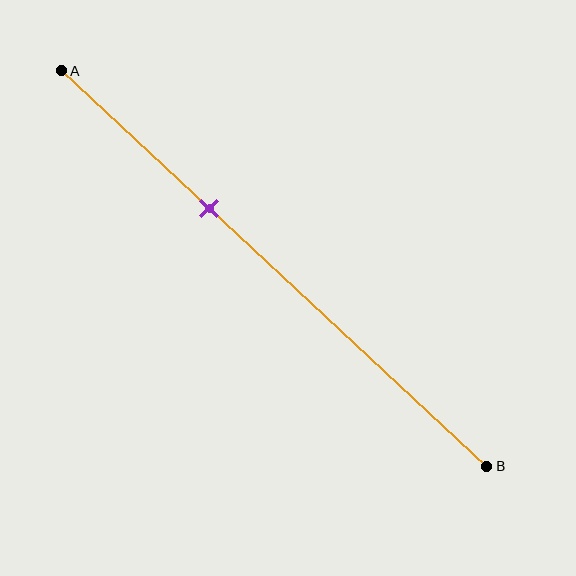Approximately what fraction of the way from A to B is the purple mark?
The purple mark is approximately 35% of the way from A to B.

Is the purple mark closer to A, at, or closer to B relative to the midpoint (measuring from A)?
The purple mark is closer to point A than the midpoint of segment AB.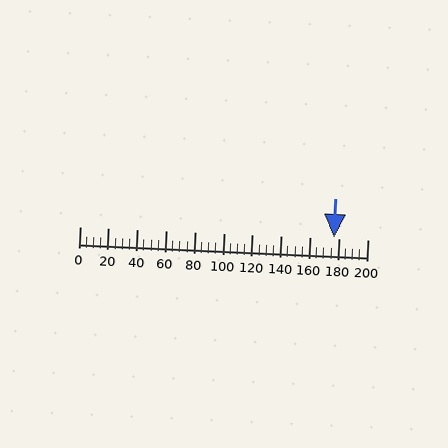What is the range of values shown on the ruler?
The ruler shows values from 0 to 200.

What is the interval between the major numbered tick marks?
The major tick marks are spaced 20 units apart.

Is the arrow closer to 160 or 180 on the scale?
The arrow is closer to 180.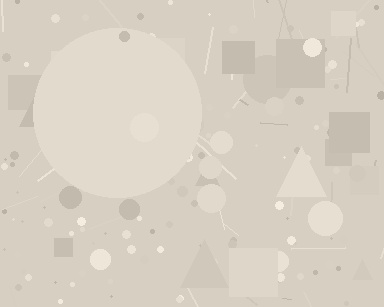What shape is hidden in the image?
A circle is hidden in the image.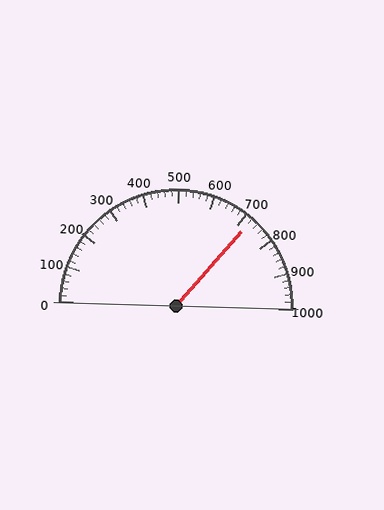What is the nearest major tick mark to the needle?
The nearest major tick mark is 700.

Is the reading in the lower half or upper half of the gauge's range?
The reading is in the upper half of the range (0 to 1000).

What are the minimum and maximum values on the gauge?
The gauge ranges from 0 to 1000.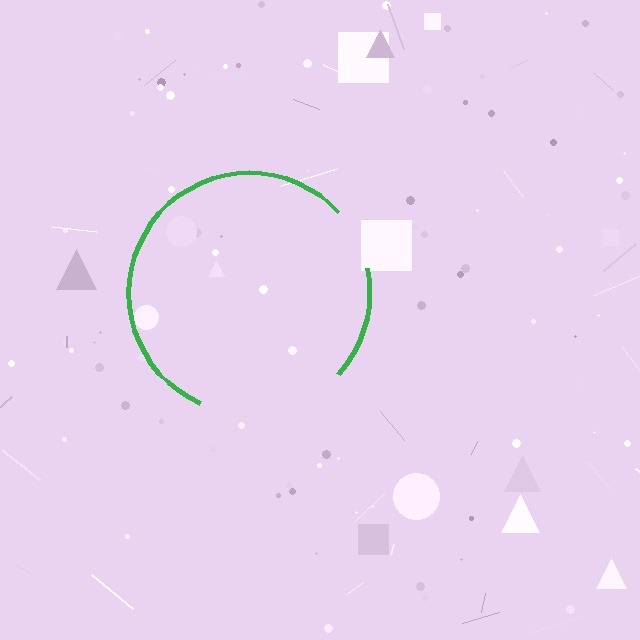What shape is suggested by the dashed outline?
The dashed outline suggests a circle.